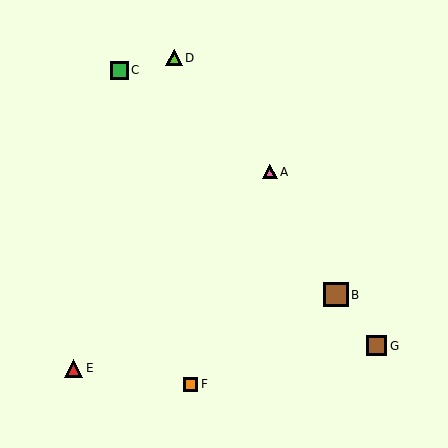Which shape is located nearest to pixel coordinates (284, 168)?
The pink triangle (labeled A) at (270, 172) is nearest to that location.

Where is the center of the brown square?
The center of the brown square is at (377, 346).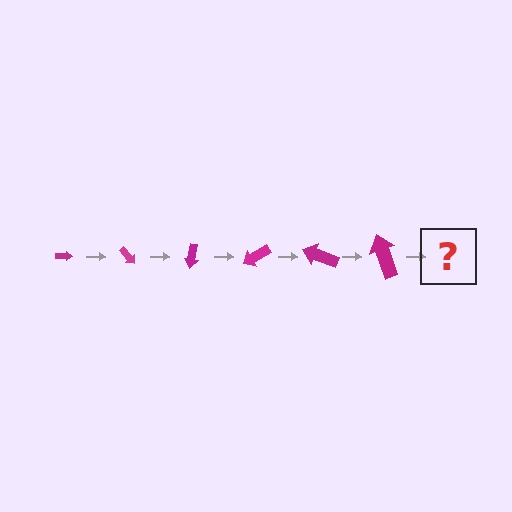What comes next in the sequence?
The next element should be an arrow, larger than the previous one and rotated 300 degrees from the start.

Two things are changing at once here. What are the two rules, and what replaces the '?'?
The two rules are that the arrow grows larger each step and it rotates 50 degrees each step. The '?' should be an arrow, larger than the previous one and rotated 300 degrees from the start.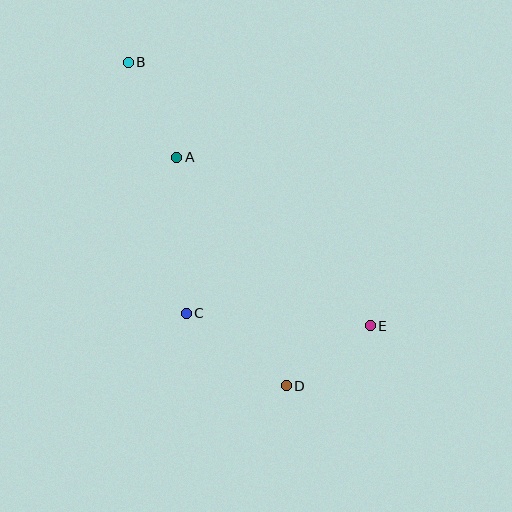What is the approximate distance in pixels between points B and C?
The distance between B and C is approximately 258 pixels.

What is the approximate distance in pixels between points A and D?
The distance between A and D is approximately 254 pixels.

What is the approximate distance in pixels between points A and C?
The distance between A and C is approximately 156 pixels.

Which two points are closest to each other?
Points D and E are closest to each other.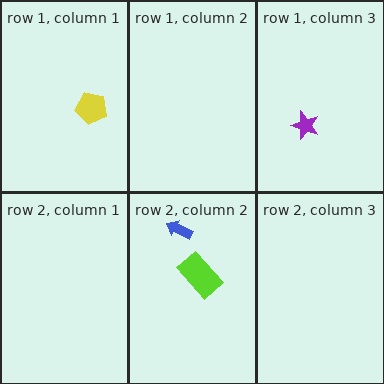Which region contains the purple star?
The row 1, column 3 region.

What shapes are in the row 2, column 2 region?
The blue arrow, the lime rectangle.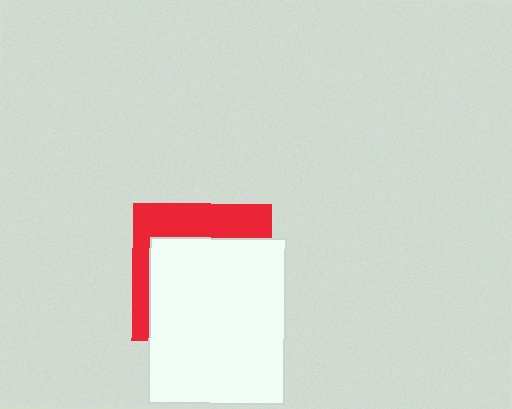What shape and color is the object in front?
The object in front is a white rectangle.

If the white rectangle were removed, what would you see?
You would see the complete red square.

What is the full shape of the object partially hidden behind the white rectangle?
The partially hidden object is a red square.